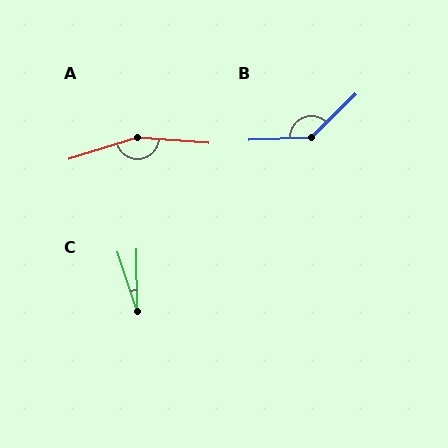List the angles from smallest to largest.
C (18°), B (138°), A (158°).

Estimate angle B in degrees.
Approximately 138 degrees.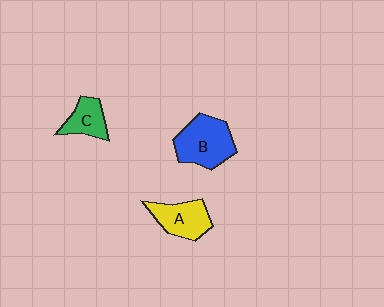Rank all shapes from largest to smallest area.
From largest to smallest: B (blue), A (yellow), C (green).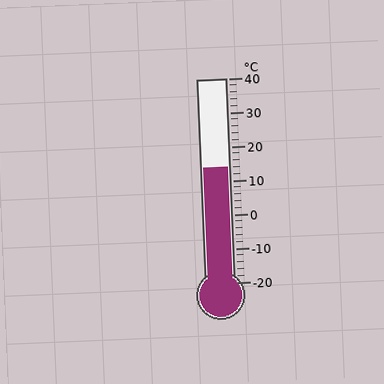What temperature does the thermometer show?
The thermometer shows approximately 14°C.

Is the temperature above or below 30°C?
The temperature is below 30°C.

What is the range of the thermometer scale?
The thermometer scale ranges from -20°C to 40°C.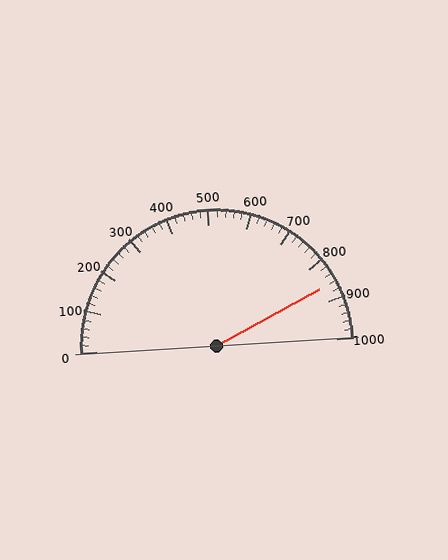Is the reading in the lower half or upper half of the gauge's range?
The reading is in the upper half of the range (0 to 1000).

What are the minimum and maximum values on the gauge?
The gauge ranges from 0 to 1000.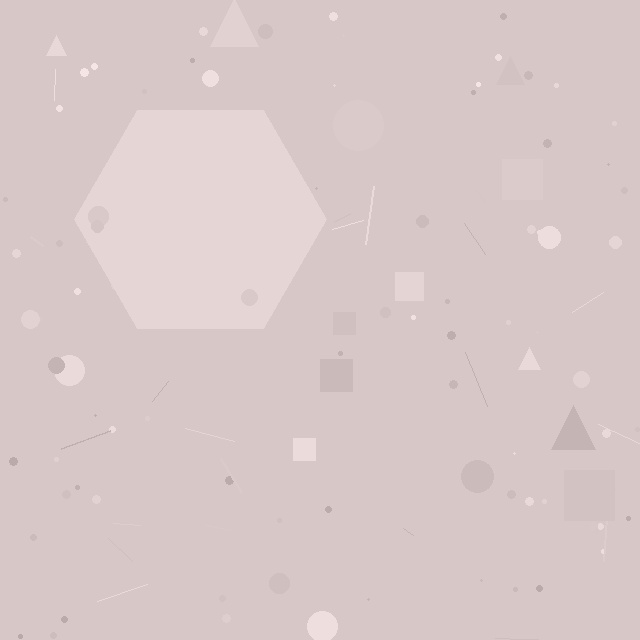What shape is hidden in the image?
A hexagon is hidden in the image.